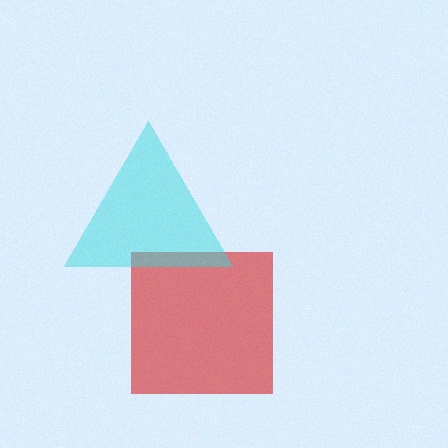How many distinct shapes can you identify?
There are 2 distinct shapes: a red square, a cyan triangle.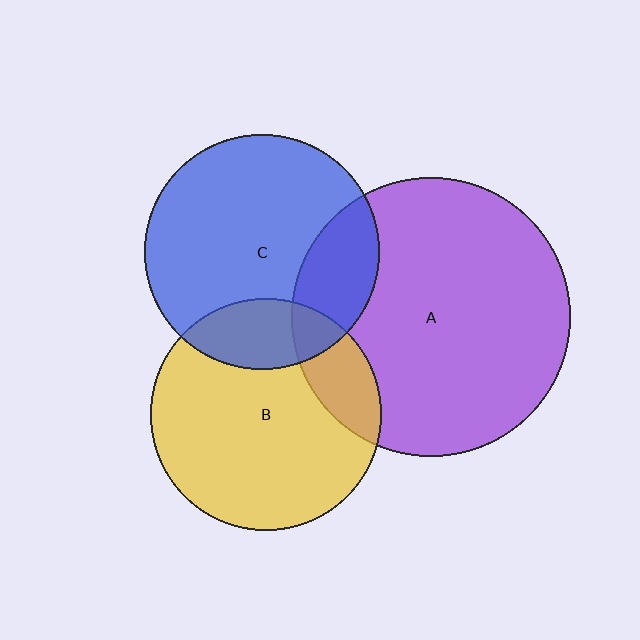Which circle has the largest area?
Circle A (purple).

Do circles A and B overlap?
Yes.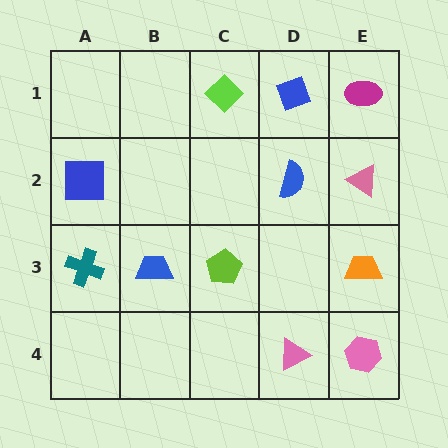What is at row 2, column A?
A blue square.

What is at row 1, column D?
A blue diamond.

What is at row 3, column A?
A teal cross.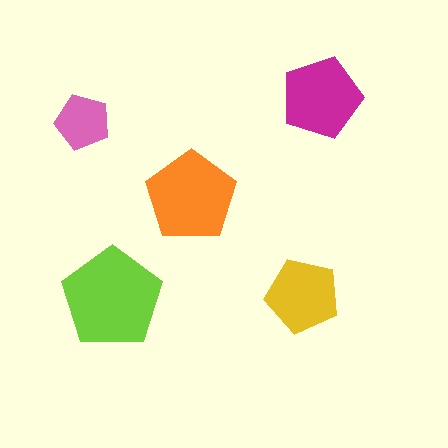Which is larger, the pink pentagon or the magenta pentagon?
The magenta one.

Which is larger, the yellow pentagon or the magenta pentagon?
The magenta one.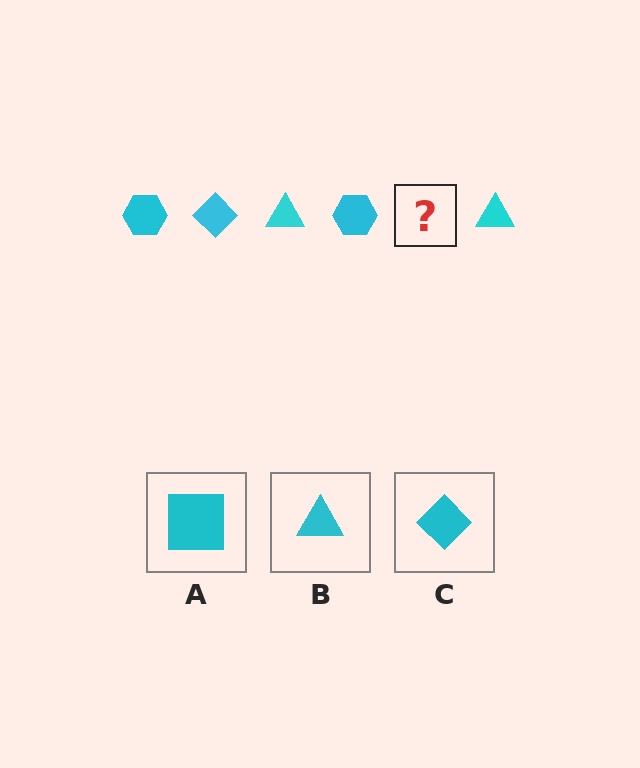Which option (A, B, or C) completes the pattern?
C.